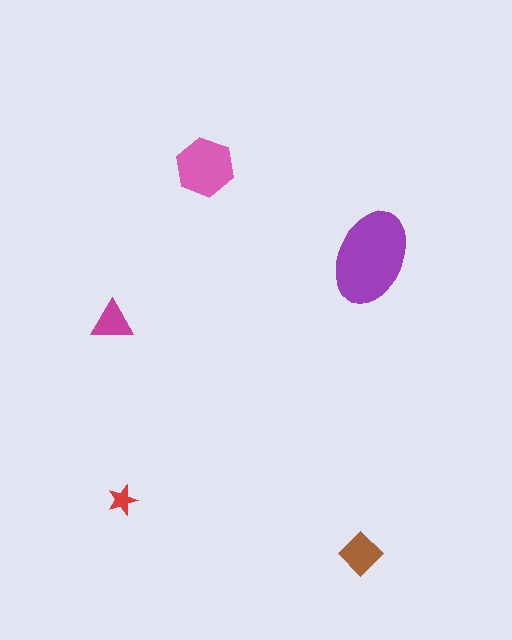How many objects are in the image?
There are 5 objects in the image.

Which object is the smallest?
The red star.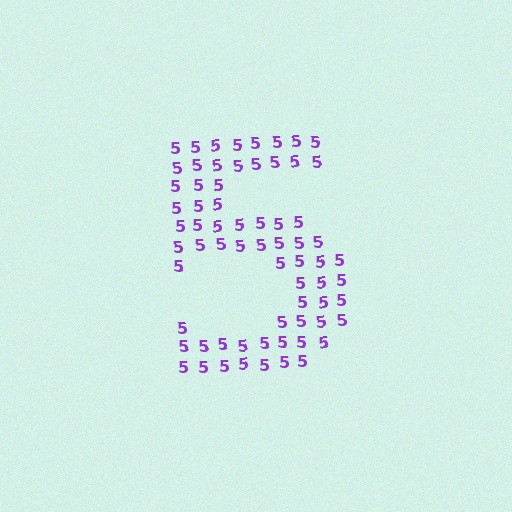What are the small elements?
The small elements are digit 5's.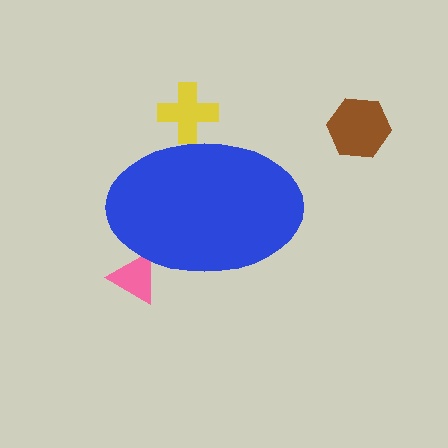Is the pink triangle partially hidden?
Yes, the pink triangle is partially hidden behind the blue ellipse.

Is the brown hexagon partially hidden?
No, the brown hexagon is fully visible.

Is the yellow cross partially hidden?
Yes, the yellow cross is partially hidden behind the blue ellipse.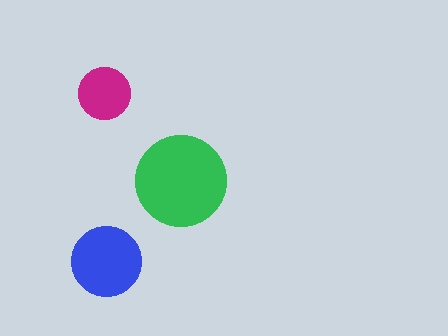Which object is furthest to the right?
The green circle is rightmost.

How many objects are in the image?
There are 3 objects in the image.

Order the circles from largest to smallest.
the green one, the blue one, the magenta one.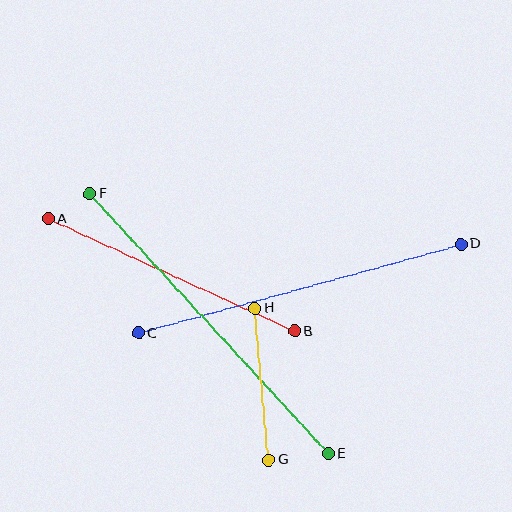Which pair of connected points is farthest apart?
Points E and F are farthest apart.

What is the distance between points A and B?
The distance is approximately 271 pixels.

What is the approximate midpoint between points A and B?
The midpoint is at approximately (171, 275) pixels.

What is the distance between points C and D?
The distance is approximately 334 pixels.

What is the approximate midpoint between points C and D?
The midpoint is at approximately (300, 289) pixels.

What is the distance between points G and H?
The distance is approximately 152 pixels.